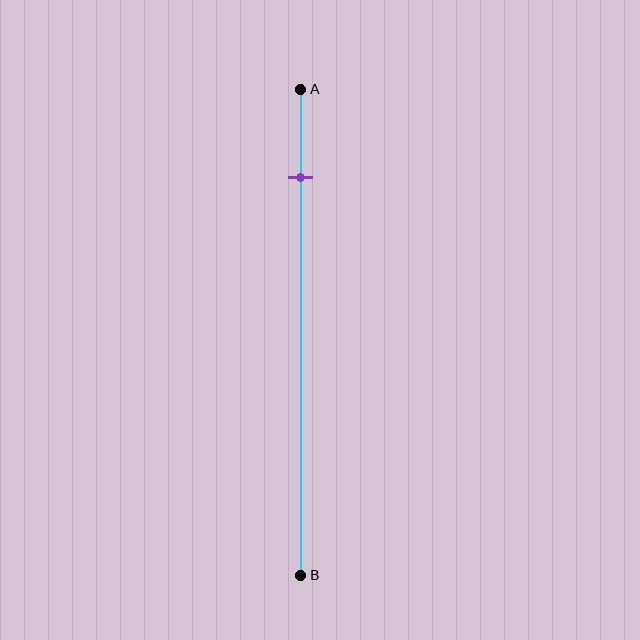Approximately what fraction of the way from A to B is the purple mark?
The purple mark is approximately 20% of the way from A to B.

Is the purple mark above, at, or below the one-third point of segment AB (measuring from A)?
The purple mark is above the one-third point of segment AB.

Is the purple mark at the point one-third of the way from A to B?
No, the mark is at about 20% from A, not at the 33% one-third point.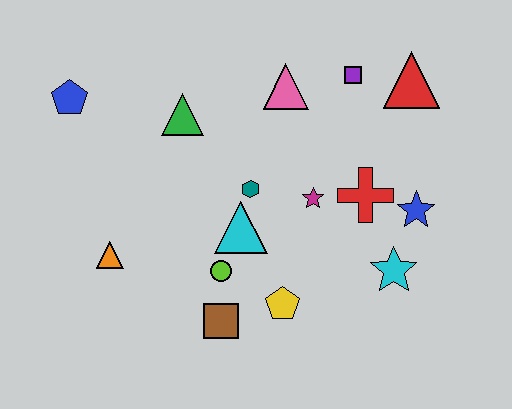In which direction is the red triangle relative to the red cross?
The red triangle is above the red cross.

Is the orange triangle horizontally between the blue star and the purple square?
No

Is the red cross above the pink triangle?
No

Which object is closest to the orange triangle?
The lime circle is closest to the orange triangle.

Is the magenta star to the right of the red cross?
No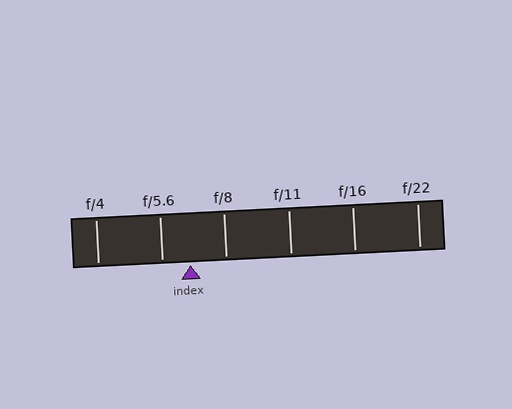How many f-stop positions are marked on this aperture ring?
There are 6 f-stop positions marked.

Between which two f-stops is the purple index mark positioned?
The index mark is between f/5.6 and f/8.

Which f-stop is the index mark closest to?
The index mark is closest to f/5.6.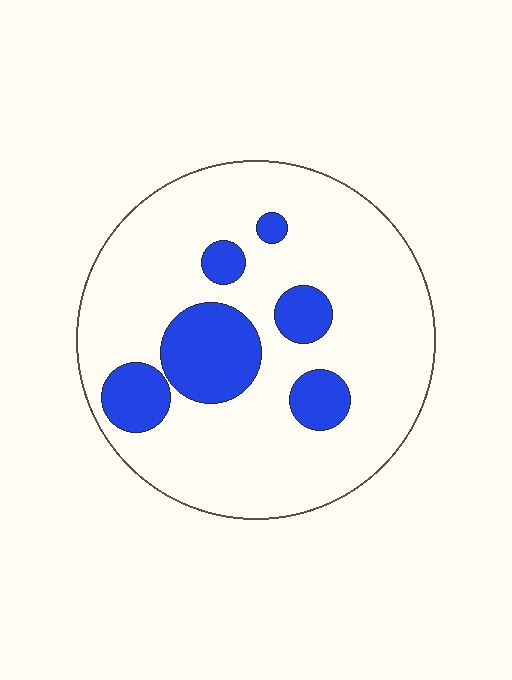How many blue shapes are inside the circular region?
6.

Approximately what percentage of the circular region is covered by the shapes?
Approximately 20%.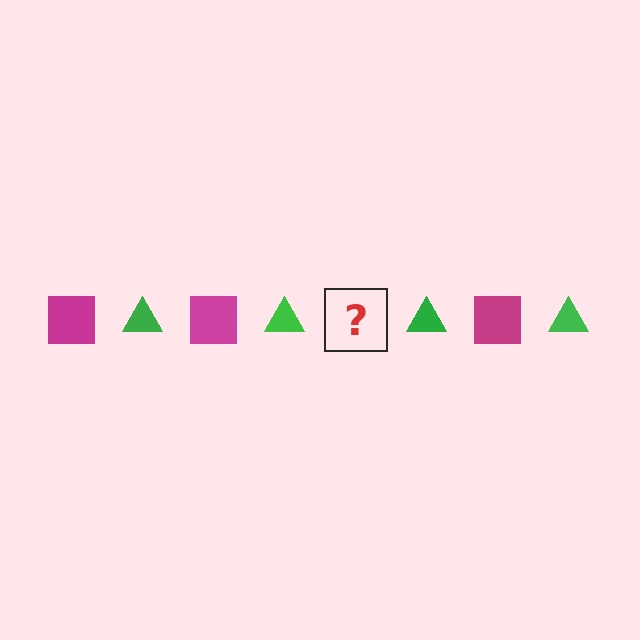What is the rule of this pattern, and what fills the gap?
The rule is that the pattern alternates between magenta square and green triangle. The gap should be filled with a magenta square.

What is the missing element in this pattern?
The missing element is a magenta square.